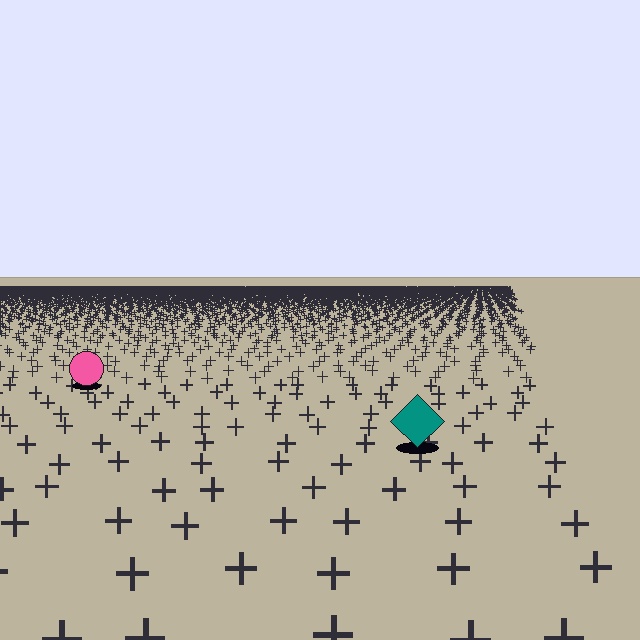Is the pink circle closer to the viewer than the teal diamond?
No. The teal diamond is closer — you can tell from the texture gradient: the ground texture is coarser near it.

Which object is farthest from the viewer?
The pink circle is farthest from the viewer. It appears smaller and the ground texture around it is denser.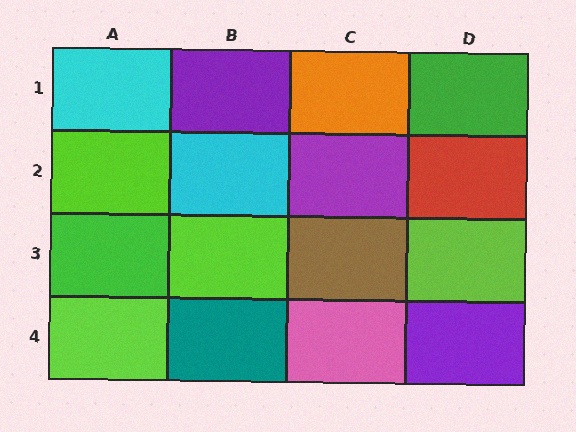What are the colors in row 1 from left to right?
Cyan, purple, orange, green.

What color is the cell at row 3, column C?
Brown.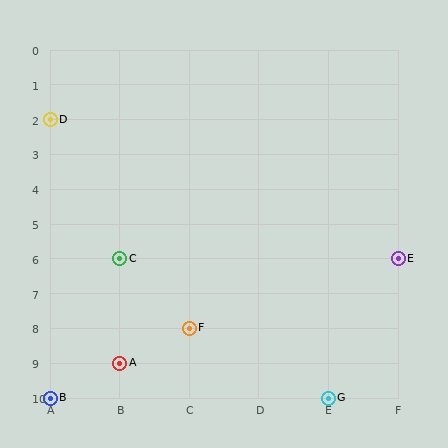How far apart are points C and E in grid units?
Points C and E are 4 columns apart.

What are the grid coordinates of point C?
Point C is at grid coordinates (B, 6).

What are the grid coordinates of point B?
Point B is at grid coordinates (A, 10).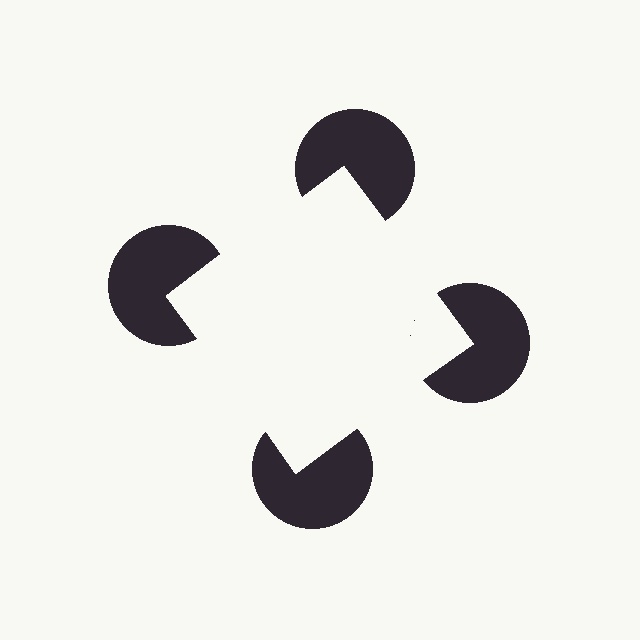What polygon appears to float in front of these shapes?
An illusory square — its edges are inferred from the aligned wedge cuts in the pac-man discs, not physically drawn.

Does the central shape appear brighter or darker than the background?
It typically appears slightly brighter than the background, even though no actual brightness change is drawn.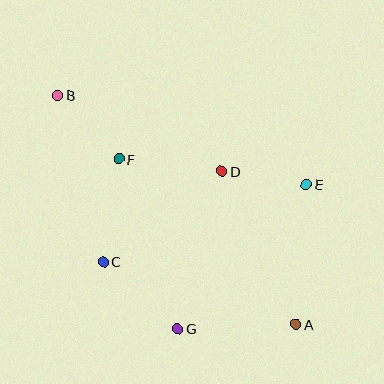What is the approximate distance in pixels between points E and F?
The distance between E and F is approximately 189 pixels.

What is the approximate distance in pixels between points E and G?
The distance between E and G is approximately 194 pixels.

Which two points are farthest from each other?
Points A and B are farthest from each other.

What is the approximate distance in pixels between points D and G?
The distance between D and G is approximately 164 pixels.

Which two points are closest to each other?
Points D and E are closest to each other.